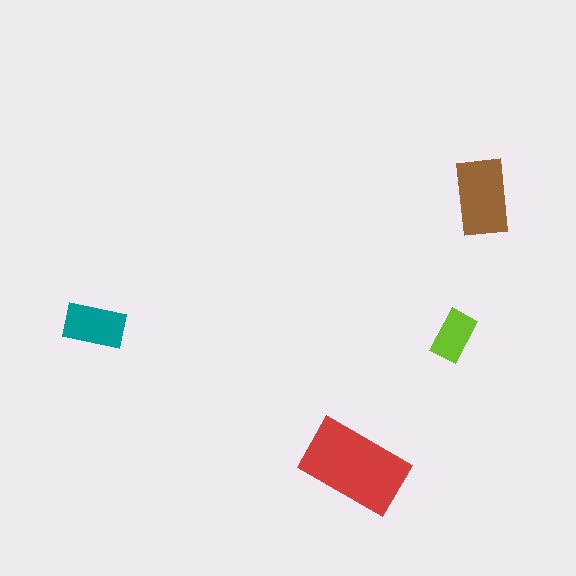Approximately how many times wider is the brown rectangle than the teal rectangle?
About 1.5 times wider.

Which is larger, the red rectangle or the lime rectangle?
The red one.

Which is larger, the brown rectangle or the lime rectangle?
The brown one.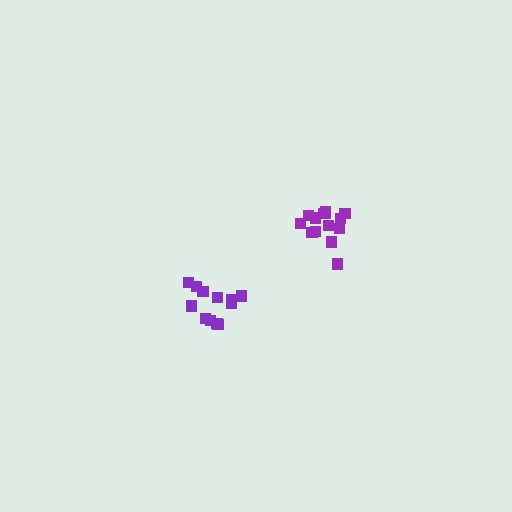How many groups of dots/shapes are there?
There are 2 groups.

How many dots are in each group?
Group 1: 12 dots, Group 2: 14 dots (26 total).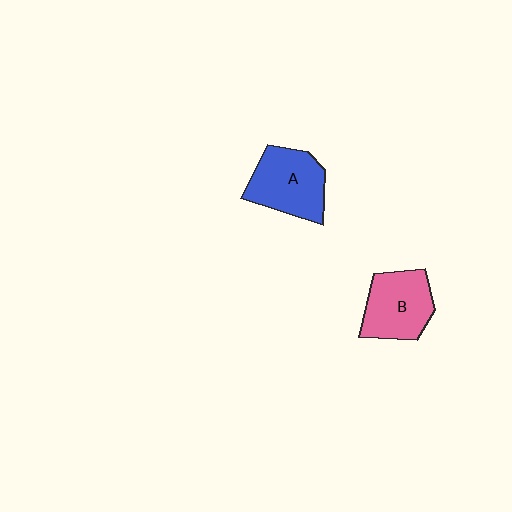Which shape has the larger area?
Shape A (blue).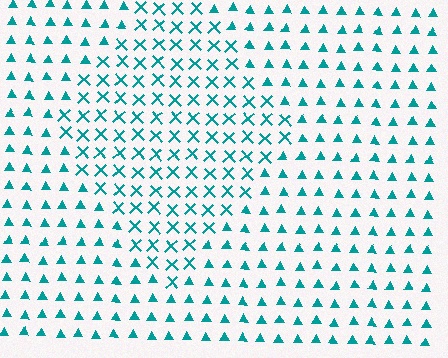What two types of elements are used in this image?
The image uses X marks inside the diamond region and triangles outside it.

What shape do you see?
I see a diamond.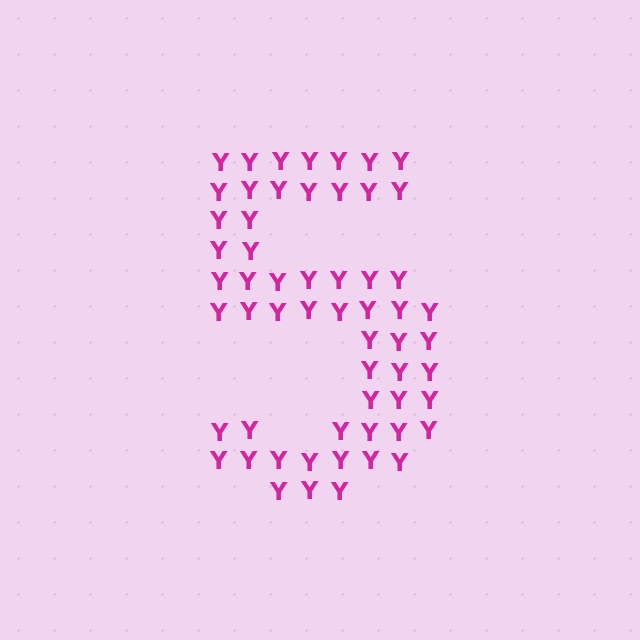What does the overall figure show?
The overall figure shows the digit 5.